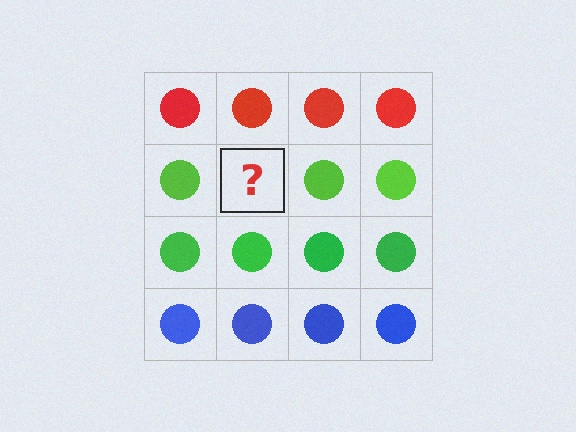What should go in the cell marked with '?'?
The missing cell should contain a lime circle.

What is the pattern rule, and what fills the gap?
The rule is that each row has a consistent color. The gap should be filled with a lime circle.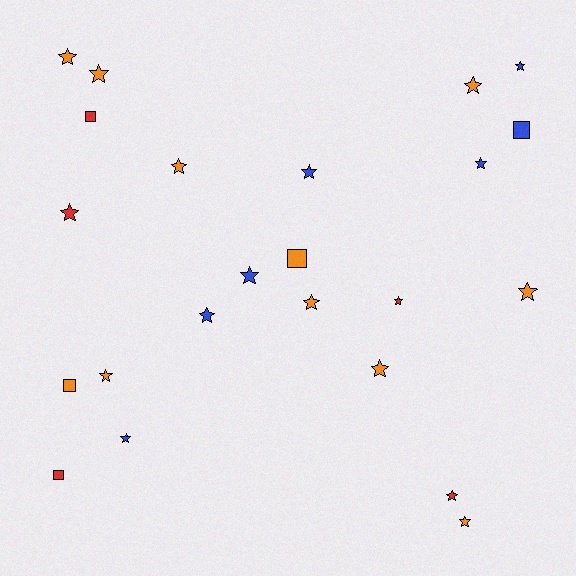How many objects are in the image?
There are 23 objects.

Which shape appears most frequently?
Star, with 18 objects.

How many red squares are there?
There are 2 red squares.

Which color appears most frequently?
Orange, with 11 objects.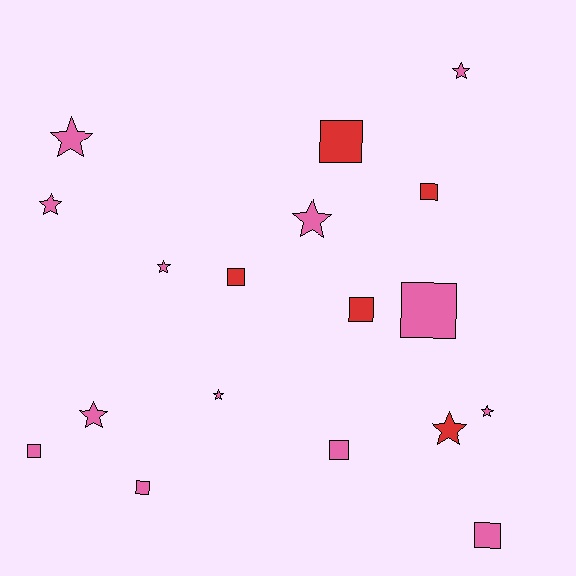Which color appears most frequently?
Pink, with 13 objects.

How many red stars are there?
There is 1 red star.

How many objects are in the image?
There are 18 objects.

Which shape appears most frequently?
Square, with 9 objects.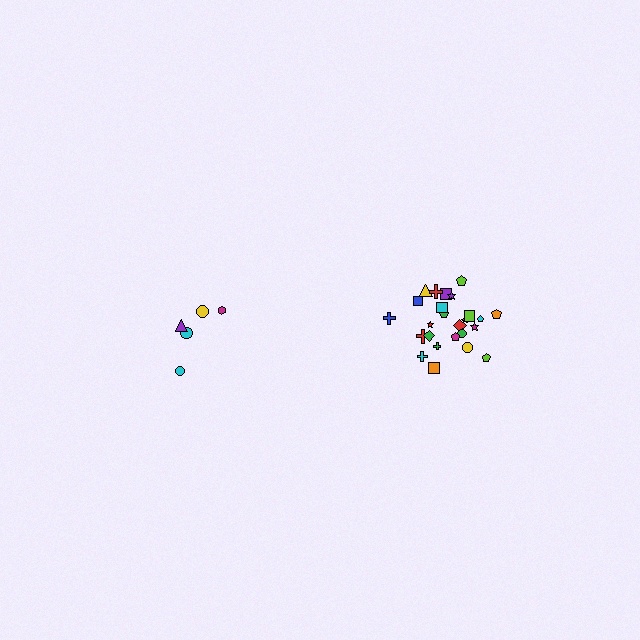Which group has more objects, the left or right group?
The right group.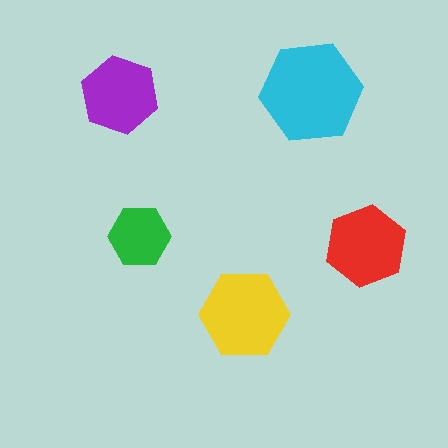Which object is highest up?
The cyan hexagon is topmost.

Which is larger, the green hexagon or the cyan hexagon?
The cyan one.